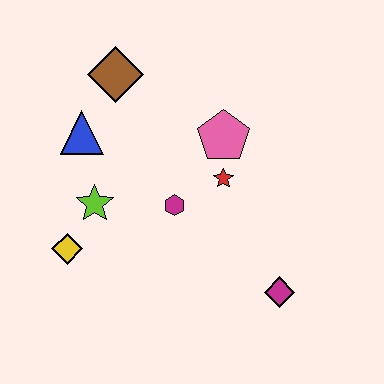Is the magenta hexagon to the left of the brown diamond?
No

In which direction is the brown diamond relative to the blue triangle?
The brown diamond is above the blue triangle.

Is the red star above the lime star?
Yes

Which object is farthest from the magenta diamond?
The brown diamond is farthest from the magenta diamond.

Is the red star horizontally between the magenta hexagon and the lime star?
No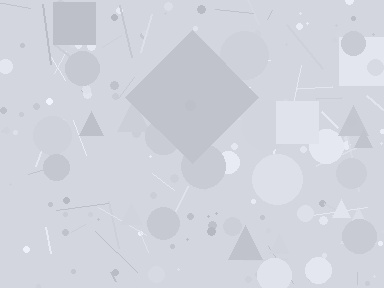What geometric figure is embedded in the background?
A diamond is embedded in the background.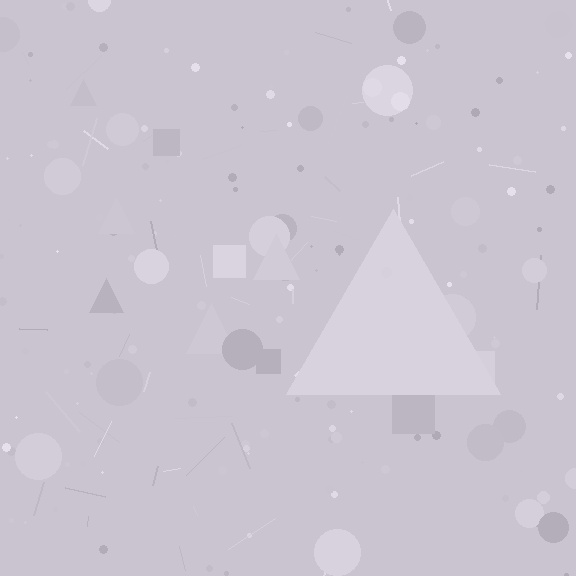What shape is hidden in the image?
A triangle is hidden in the image.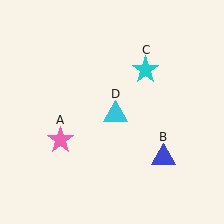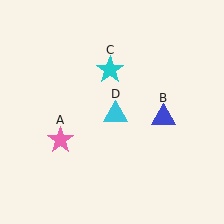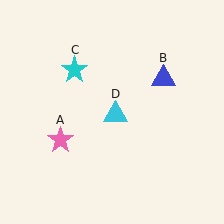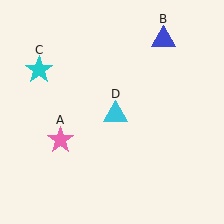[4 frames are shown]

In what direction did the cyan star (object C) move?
The cyan star (object C) moved left.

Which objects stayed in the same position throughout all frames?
Pink star (object A) and cyan triangle (object D) remained stationary.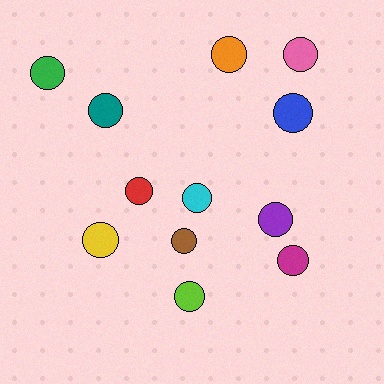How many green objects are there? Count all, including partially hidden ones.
There is 1 green object.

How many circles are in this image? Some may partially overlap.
There are 12 circles.